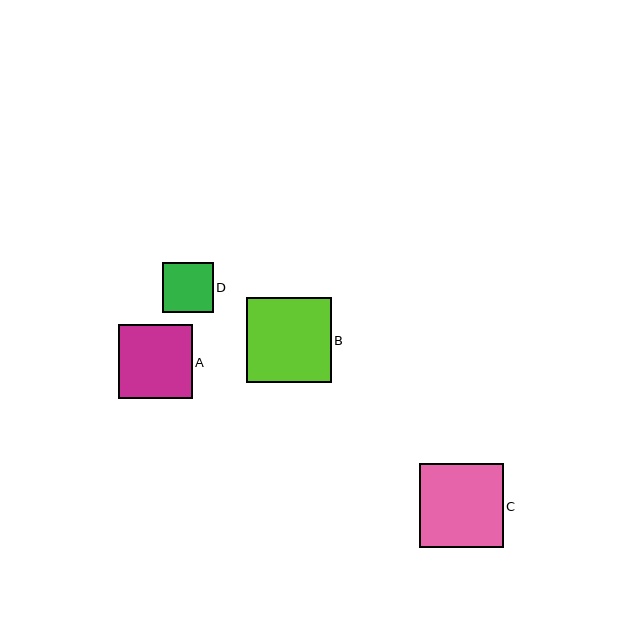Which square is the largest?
Square B is the largest with a size of approximately 84 pixels.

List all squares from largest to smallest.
From largest to smallest: B, C, A, D.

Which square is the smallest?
Square D is the smallest with a size of approximately 51 pixels.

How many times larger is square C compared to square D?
Square C is approximately 1.7 times the size of square D.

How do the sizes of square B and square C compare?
Square B and square C are approximately the same size.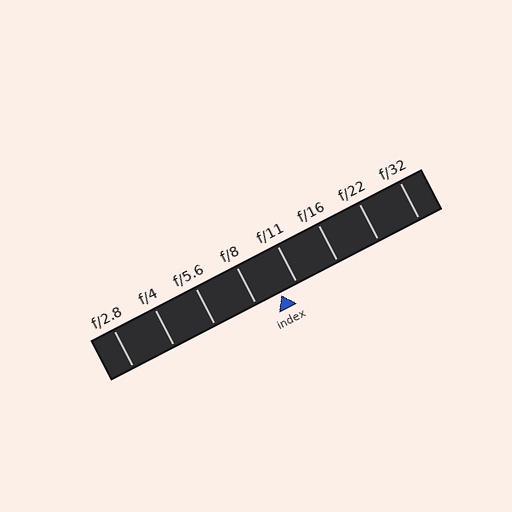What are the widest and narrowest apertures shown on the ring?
The widest aperture shown is f/2.8 and the narrowest is f/32.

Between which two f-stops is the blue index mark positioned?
The index mark is between f/8 and f/11.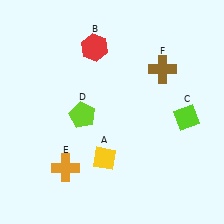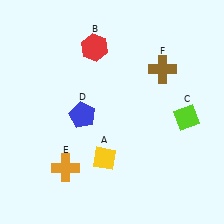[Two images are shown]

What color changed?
The pentagon (D) changed from lime in Image 1 to blue in Image 2.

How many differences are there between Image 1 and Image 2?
There is 1 difference between the two images.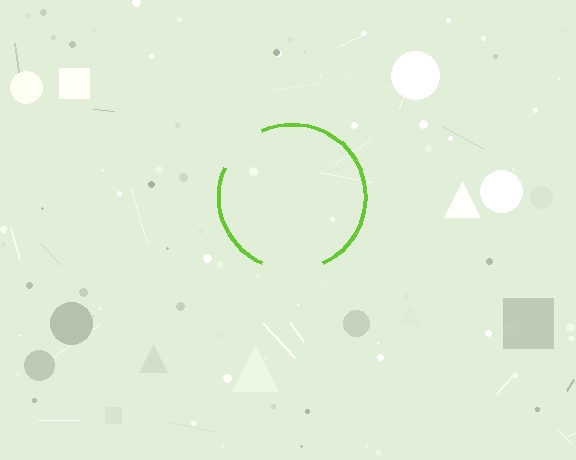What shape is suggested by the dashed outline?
The dashed outline suggests a circle.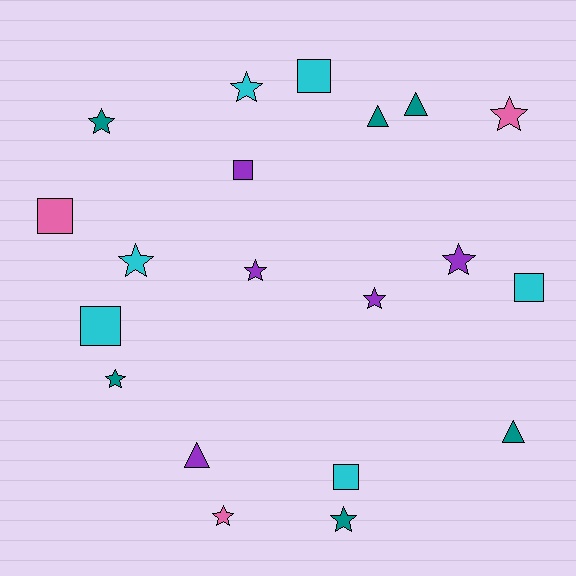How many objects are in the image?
There are 20 objects.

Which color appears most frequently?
Teal, with 6 objects.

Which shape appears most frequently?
Star, with 10 objects.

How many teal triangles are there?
There are 3 teal triangles.